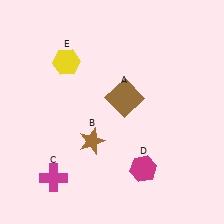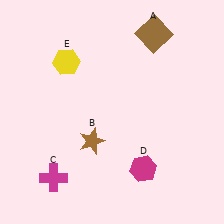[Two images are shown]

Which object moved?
The brown square (A) moved up.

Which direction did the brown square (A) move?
The brown square (A) moved up.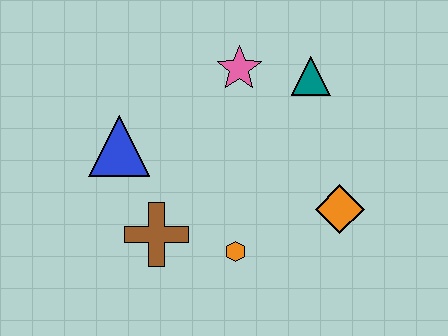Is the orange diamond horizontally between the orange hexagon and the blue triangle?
No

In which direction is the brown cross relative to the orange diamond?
The brown cross is to the left of the orange diamond.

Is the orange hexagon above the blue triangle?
No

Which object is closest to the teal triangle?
The pink star is closest to the teal triangle.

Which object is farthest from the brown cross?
The teal triangle is farthest from the brown cross.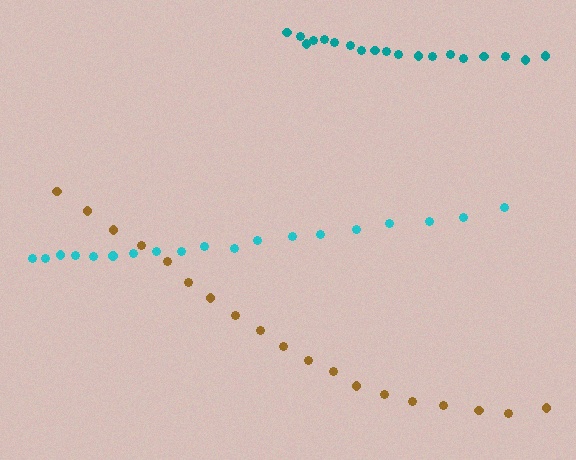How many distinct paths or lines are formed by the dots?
There are 3 distinct paths.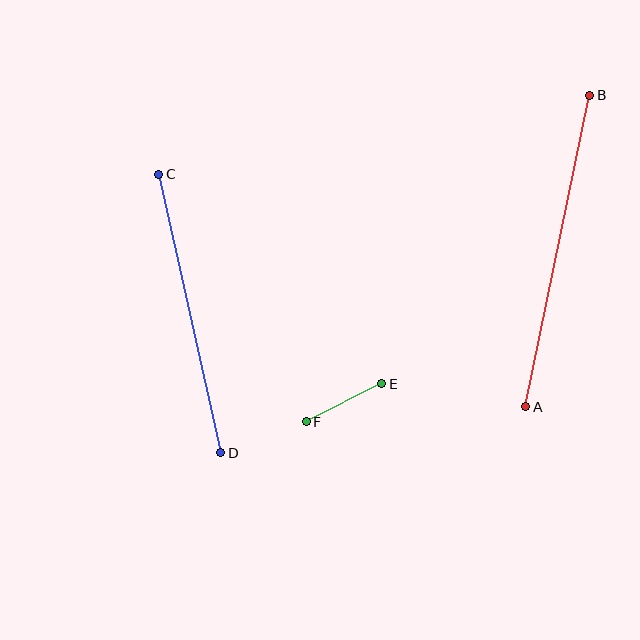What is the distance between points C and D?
The distance is approximately 285 pixels.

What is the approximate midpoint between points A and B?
The midpoint is at approximately (558, 251) pixels.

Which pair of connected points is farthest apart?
Points A and B are farthest apart.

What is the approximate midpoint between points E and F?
The midpoint is at approximately (344, 403) pixels.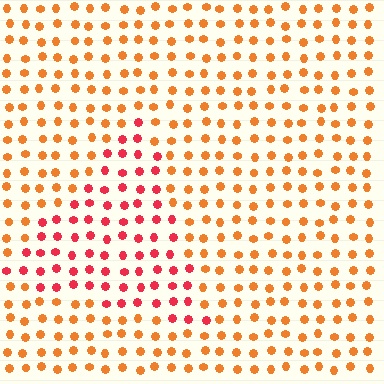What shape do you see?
I see a triangle.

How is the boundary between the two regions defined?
The boundary is defined purely by a slight shift in hue (about 36 degrees). Spacing, size, and orientation are identical on both sides.